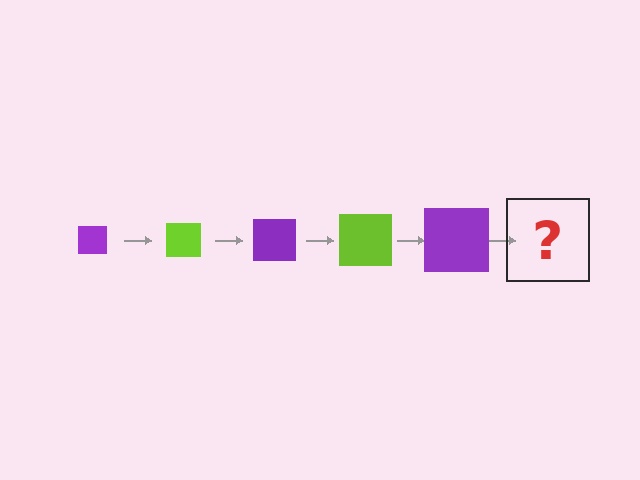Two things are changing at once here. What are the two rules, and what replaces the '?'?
The two rules are that the square grows larger each step and the color cycles through purple and lime. The '?' should be a lime square, larger than the previous one.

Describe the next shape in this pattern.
It should be a lime square, larger than the previous one.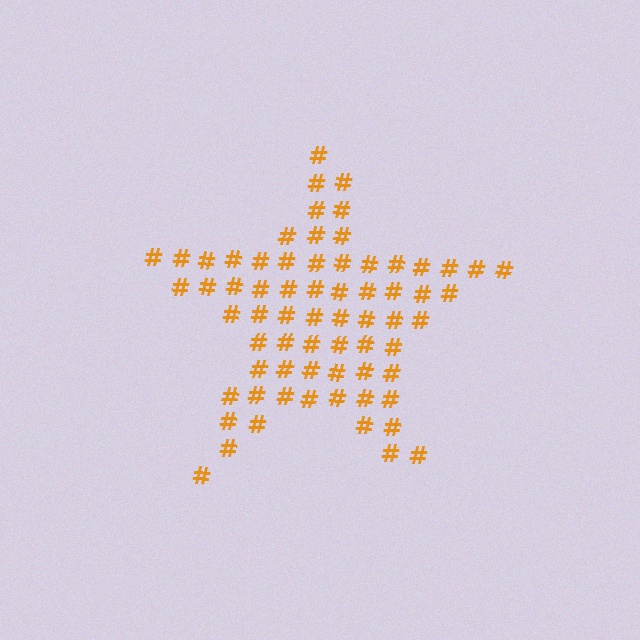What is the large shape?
The large shape is a star.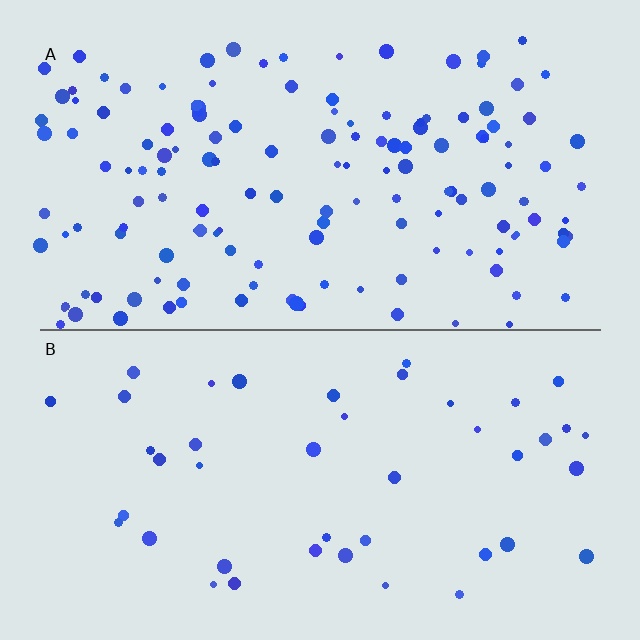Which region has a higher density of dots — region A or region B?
A (the top).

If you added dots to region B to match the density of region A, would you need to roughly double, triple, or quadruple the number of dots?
Approximately triple.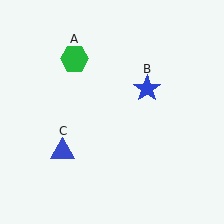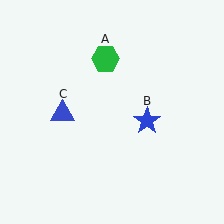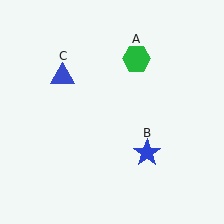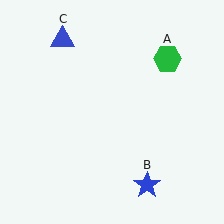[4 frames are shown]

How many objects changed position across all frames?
3 objects changed position: green hexagon (object A), blue star (object B), blue triangle (object C).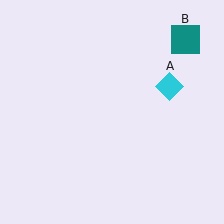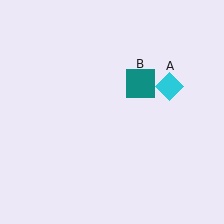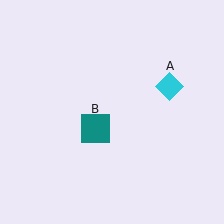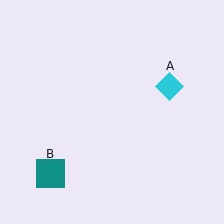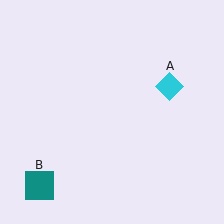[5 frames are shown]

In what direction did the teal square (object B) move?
The teal square (object B) moved down and to the left.